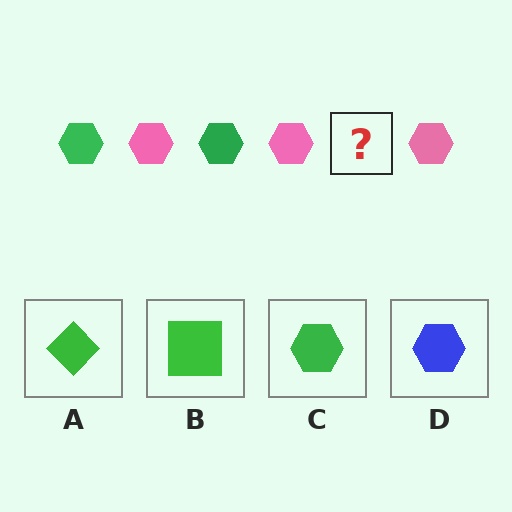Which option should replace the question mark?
Option C.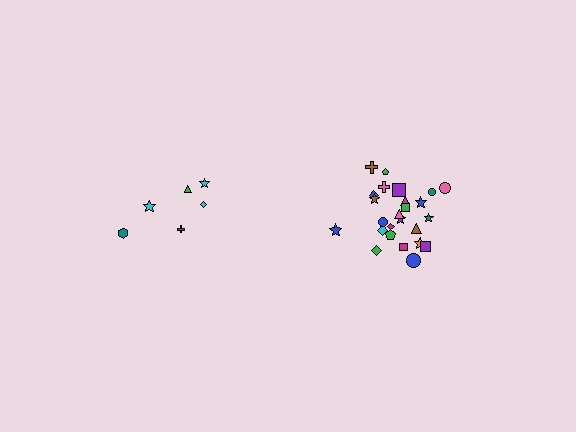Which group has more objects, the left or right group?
The right group.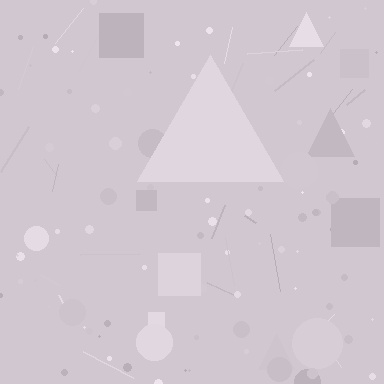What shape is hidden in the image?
A triangle is hidden in the image.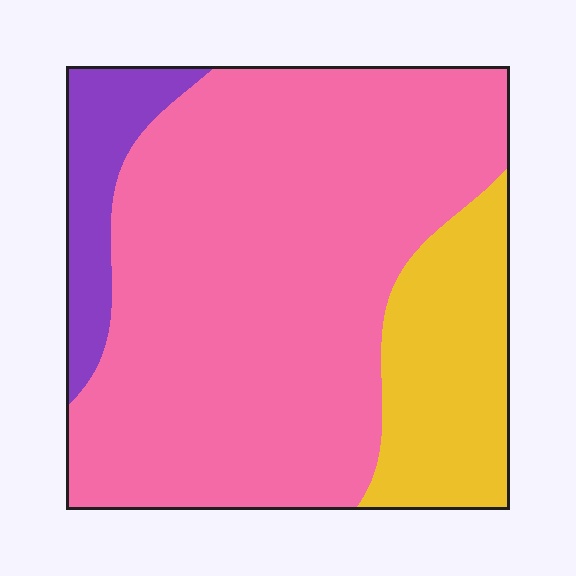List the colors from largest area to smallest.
From largest to smallest: pink, yellow, purple.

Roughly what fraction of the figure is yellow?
Yellow covers 19% of the figure.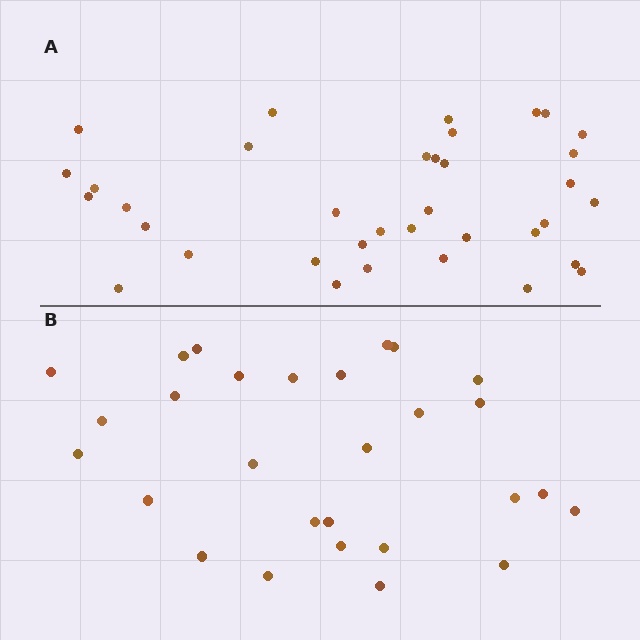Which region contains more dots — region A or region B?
Region A (the top region) has more dots.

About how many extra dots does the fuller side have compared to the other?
Region A has roughly 8 or so more dots than region B.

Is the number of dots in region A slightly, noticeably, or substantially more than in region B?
Region A has noticeably more, but not dramatically so. The ratio is roughly 1.3 to 1.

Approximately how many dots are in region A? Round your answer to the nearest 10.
About 40 dots. (The exact count is 36, which rounds to 40.)